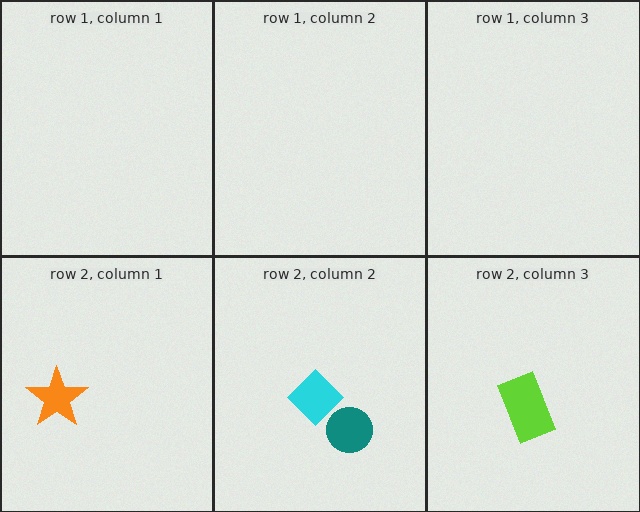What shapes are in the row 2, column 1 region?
The orange star.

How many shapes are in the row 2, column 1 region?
1.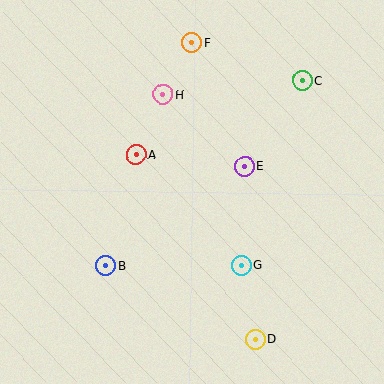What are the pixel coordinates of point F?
Point F is at (192, 43).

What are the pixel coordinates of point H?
Point H is at (163, 94).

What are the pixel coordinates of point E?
Point E is at (244, 166).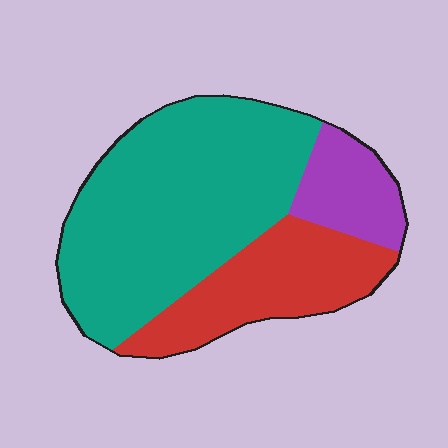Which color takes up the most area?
Teal, at roughly 60%.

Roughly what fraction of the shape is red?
Red covers roughly 25% of the shape.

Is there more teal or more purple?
Teal.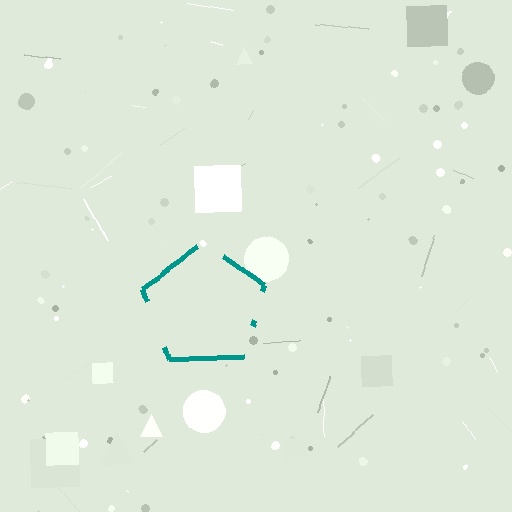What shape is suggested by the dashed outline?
The dashed outline suggests a pentagon.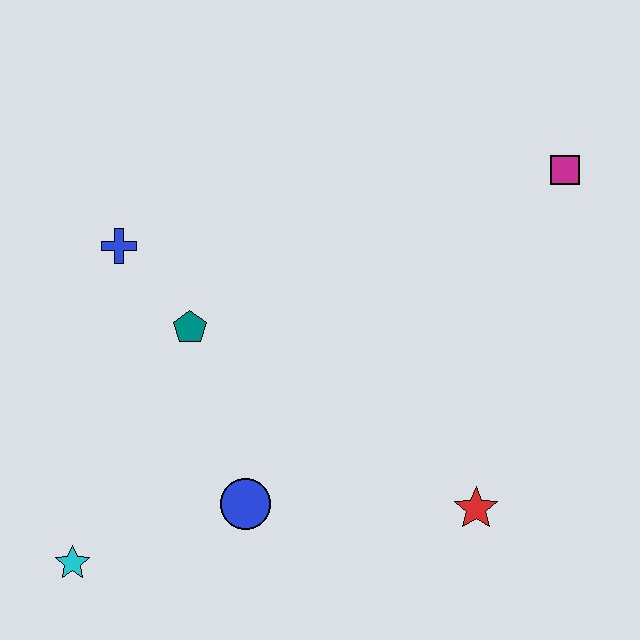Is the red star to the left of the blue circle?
No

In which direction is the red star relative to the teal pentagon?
The red star is to the right of the teal pentagon.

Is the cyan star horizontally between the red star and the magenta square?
No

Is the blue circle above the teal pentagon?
No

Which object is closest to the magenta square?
The red star is closest to the magenta square.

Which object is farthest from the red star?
The blue cross is farthest from the red star.